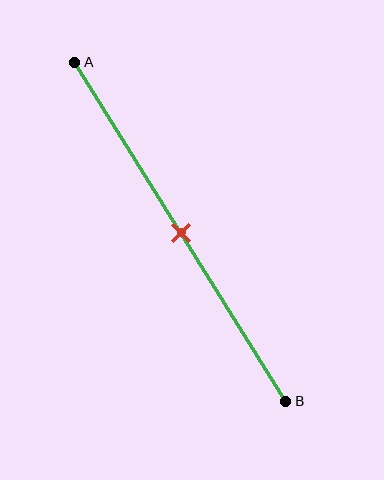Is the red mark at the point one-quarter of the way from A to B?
No, the mark is at about 50% from A, not at the 25% one-quarter point.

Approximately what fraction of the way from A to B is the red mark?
The red mark is approximately 50% of the way from A to B.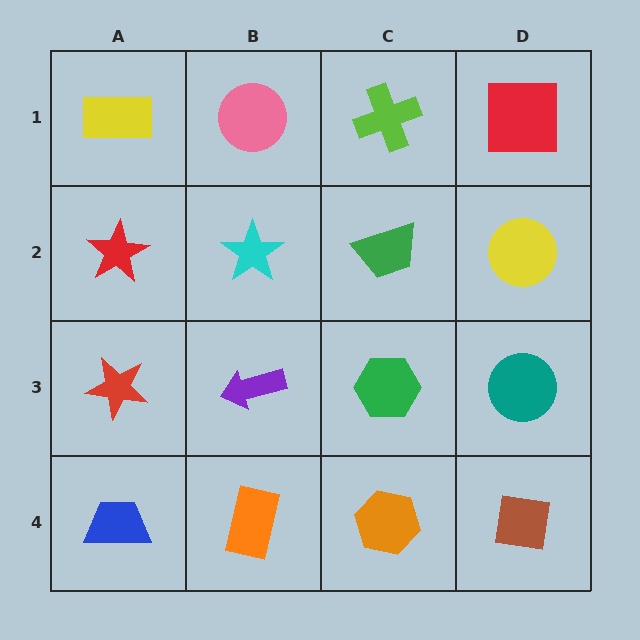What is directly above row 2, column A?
A yellow rectangle.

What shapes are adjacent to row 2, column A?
A yellow rectangle (row 1, column A), a red star (row 3, column A), a cyan star (row 2, column B).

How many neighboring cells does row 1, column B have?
3.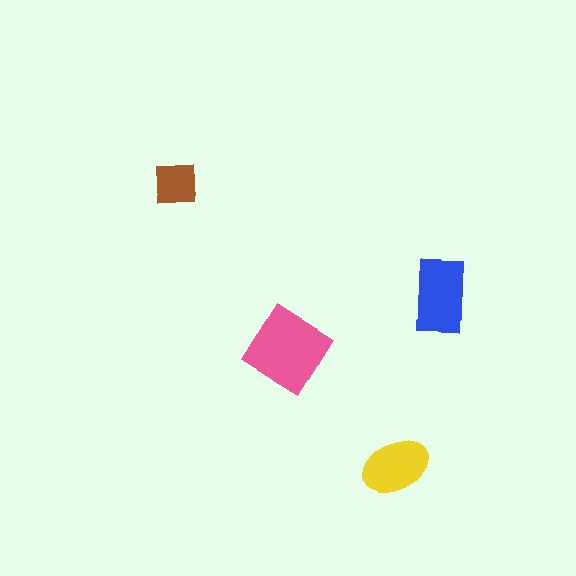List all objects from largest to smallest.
The pink diamond, the blue rectangle, the yellow ellipse, the brown square.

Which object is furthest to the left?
The brown square is leftmost.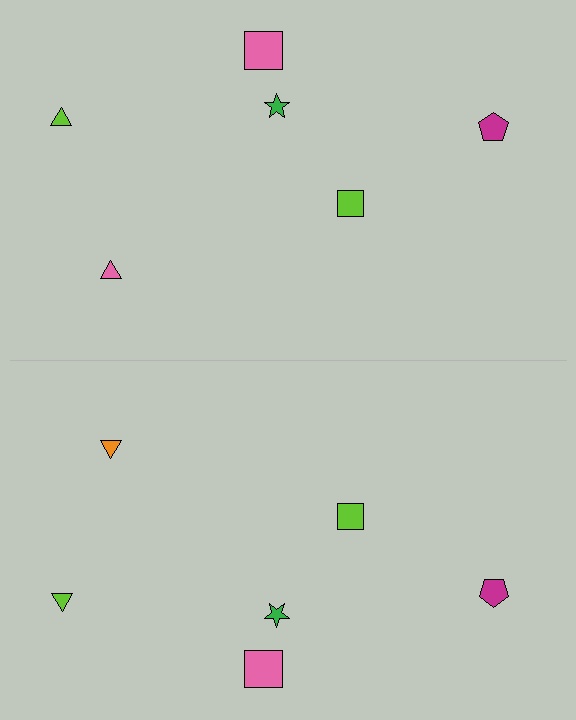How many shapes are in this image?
There are 12 shapes in this image.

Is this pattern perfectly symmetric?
No, the pattern is not perfectly symmetric. The orange triangle on the bottom side breaks the symmetry — its mirror counterpart is pink.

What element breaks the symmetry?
The orange triangle on the bottom side breaks the symmetry — its mirror counterpart is pink.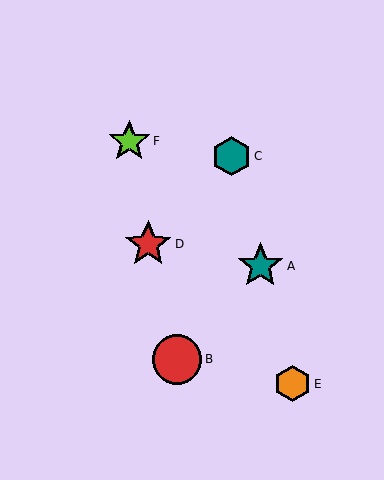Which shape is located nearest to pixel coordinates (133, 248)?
The red star (labeled D) at (148, 244) is nearest to that location.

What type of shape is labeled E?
Shape E is an orange hexagon.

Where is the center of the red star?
The center of the red star is at (148, 244).